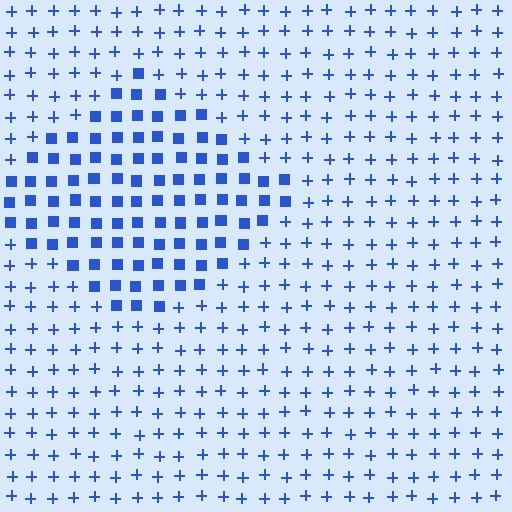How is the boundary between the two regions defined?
The boundary is defined by a change in element shape: squares inside vs. plus signs outside. All elements share the same color and spacing.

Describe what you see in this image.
The image is filled with small blue elements arranged in a uniform grid. A diamond-shaped region contains squares, while the surrounding area contains plus signs. The boundary is defined purely by the change in element shape.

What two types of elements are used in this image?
The image uses squares inside the diamond region and plus signs outside it.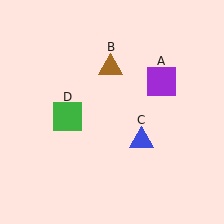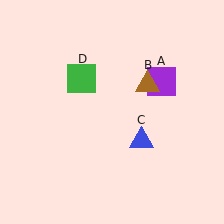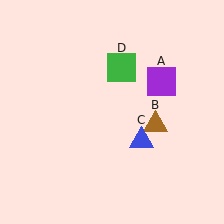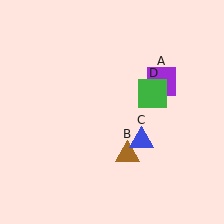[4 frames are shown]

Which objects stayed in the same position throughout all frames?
Purple square (object A) and blue triangle (object C) remained stationary.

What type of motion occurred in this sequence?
The brown triangle (object B), green square (object D) rotated clockwise around the center of the scene.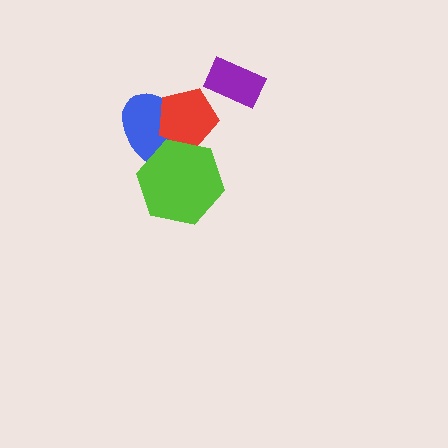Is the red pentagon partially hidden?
Yes, it is partially covered by another shape.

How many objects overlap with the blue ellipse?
2 objects overlap with the blue ellipse.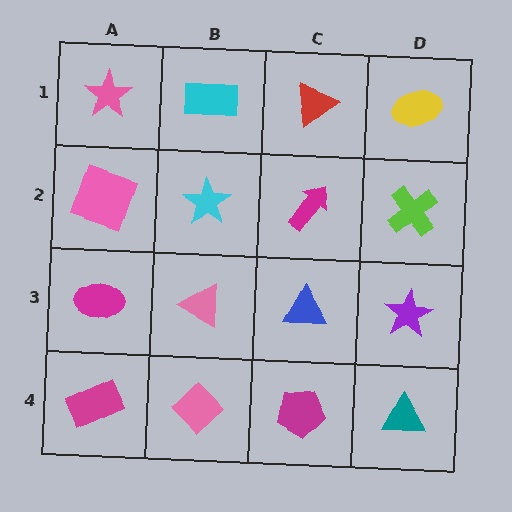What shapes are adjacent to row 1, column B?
A cyan star (row 2, column B), a pink star (row 1, column A), a red triangle (row 1, column C).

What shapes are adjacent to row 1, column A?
A pink square (row 2, column A), a cyan rectangle (row 1, column B).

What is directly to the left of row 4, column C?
A pink diamond.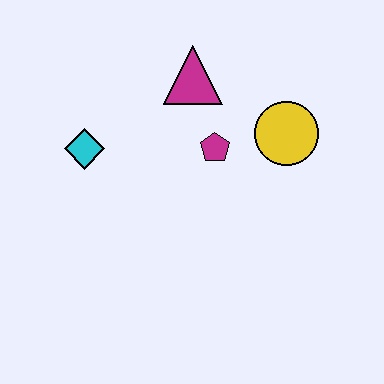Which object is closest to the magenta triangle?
The magenta pentagon is closest to the magenta triangle.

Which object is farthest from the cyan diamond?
The yellow circle is farthest from the cyan diamond.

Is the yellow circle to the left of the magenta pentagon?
No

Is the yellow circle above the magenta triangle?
No